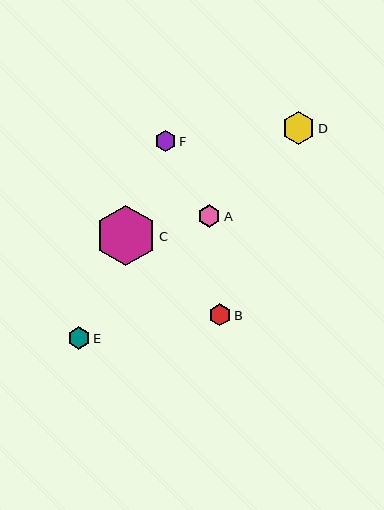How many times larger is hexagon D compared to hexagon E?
Hexagon D is approximately 1.5 times the size of hexagon E.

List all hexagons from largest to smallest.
From largest to smallest: C, D, A, E, B, F.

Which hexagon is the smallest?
Hexagon F is the smallest with a size of approximately 21 pixels.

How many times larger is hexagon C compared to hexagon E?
Hexagon C is approximately 2.7 times the size of hexagon E.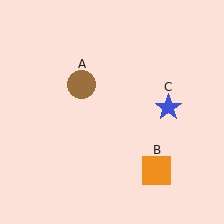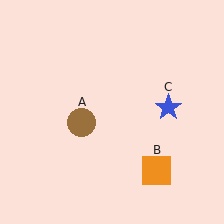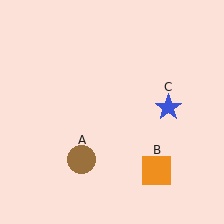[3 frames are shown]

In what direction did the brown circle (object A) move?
The brown circle (object A) moved down.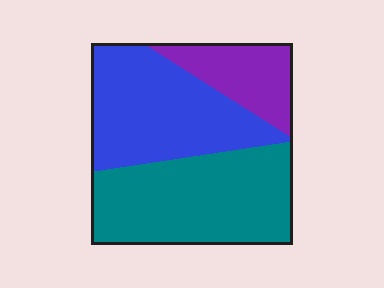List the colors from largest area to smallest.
From largest to smallest: teal, blue, purple.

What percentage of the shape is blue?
Blue covers roughly 40% of the shape.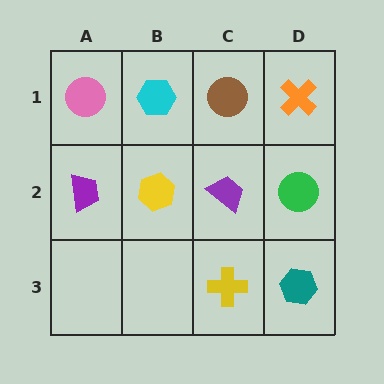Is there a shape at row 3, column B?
No, that cell is empty.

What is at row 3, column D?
A teal hexagon.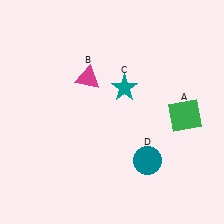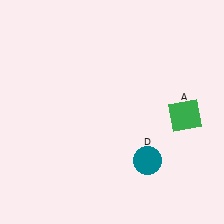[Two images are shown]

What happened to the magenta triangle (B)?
The magenta triangle (B) was removed in Image 2. It was in the top-left area of Image 1.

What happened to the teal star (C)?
The teal star (C) was removed in Image 2. It was in the top-right area of Image 1.